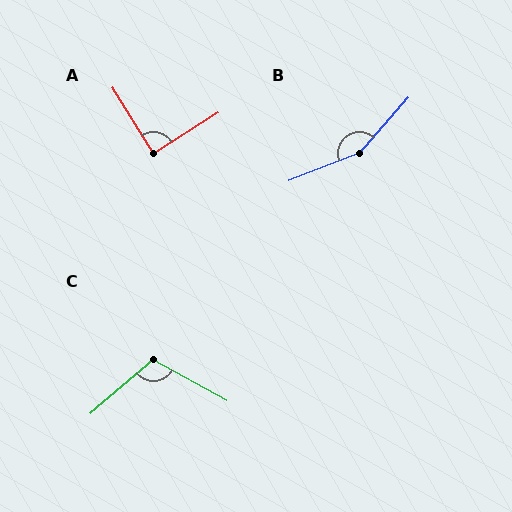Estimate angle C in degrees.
Approximately 111 degrees.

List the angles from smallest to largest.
A (90°), C (111°), B (153°).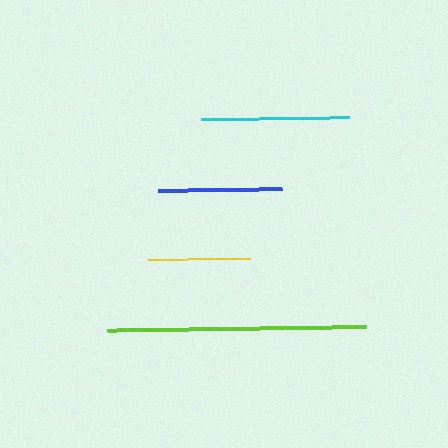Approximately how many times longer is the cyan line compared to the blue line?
The cyan line is approximately 1.2 times the length of the blue line.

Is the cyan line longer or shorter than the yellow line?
The cyan line is longer than the yellow line.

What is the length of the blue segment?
The blue segment is approximately 124 pixels long.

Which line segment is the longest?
The lime line is the longest at approximately 258 pixels.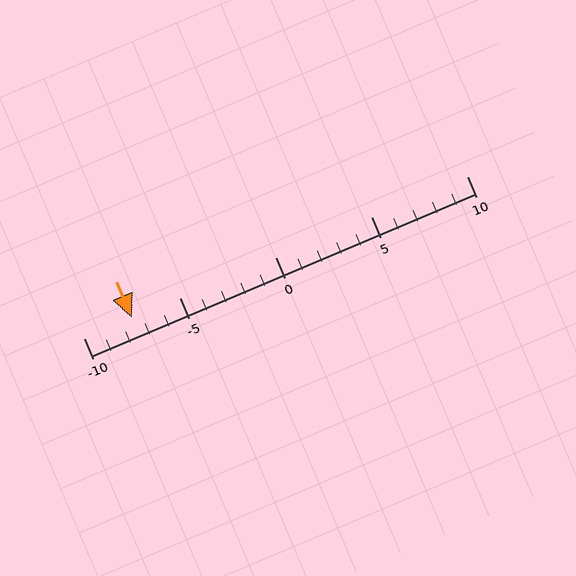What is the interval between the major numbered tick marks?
The major tick marks are spaced 5 units apart.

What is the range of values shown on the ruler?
The ruler shows values from -10 to 10.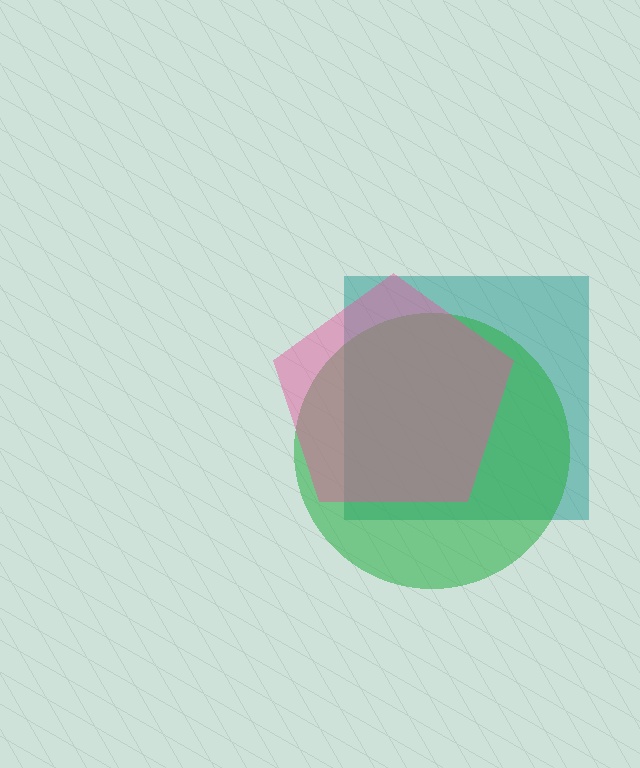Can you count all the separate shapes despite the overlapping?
Yes, there are 3 separate shapes.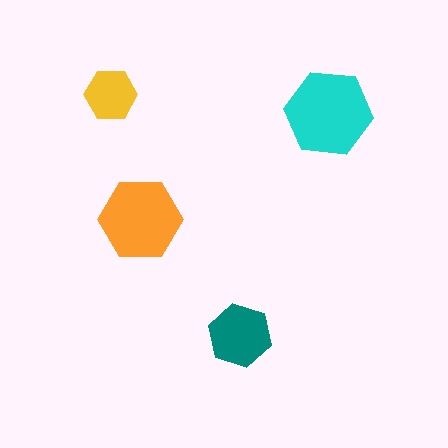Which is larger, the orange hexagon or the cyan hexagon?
The cyan one.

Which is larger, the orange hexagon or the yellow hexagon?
The orange one.